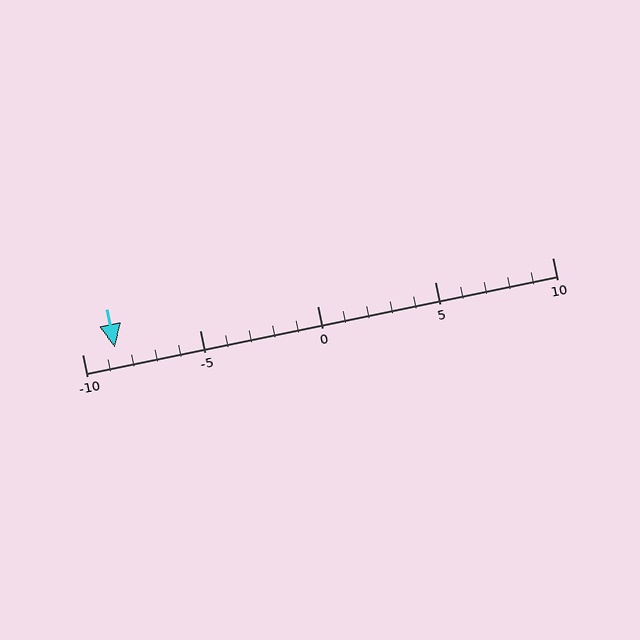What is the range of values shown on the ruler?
The ruler shows values from -10 to 10.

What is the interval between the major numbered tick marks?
The major tick marks are spaced 5 units apart.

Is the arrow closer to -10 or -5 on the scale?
The arrow is closer to -10.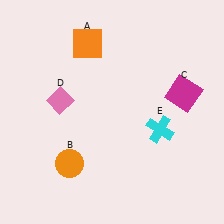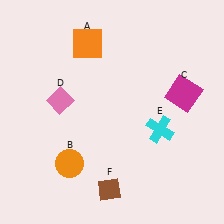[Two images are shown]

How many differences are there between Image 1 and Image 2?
There is 1 difference between the two images.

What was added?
A brown diamond (F) was added in Image 2.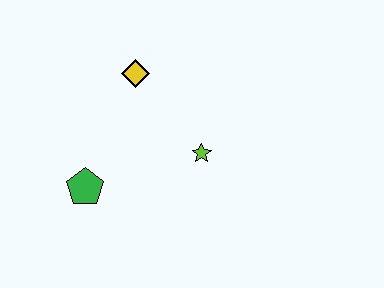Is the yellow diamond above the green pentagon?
Yes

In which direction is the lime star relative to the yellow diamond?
The lime star is below the yellow diamond.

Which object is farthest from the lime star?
The green pentagon is farthest from the lime star.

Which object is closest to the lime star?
The yellow diamond is closest to the lime star.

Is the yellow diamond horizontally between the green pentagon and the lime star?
Yes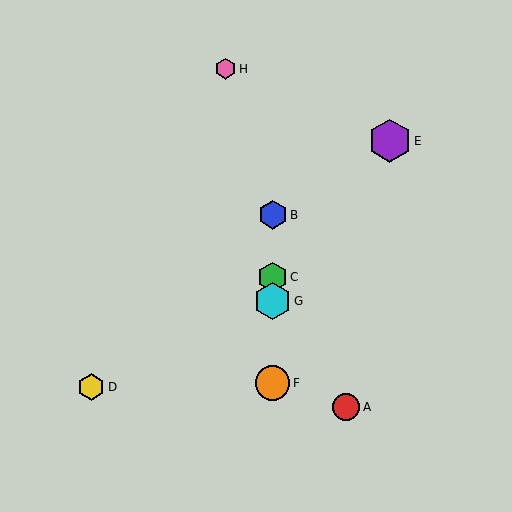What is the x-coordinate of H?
Object H is at x≈225.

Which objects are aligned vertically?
Objects B, C, F, G are aligned vertically.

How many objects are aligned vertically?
4 objects (B, C, F, G) are aligned vertically.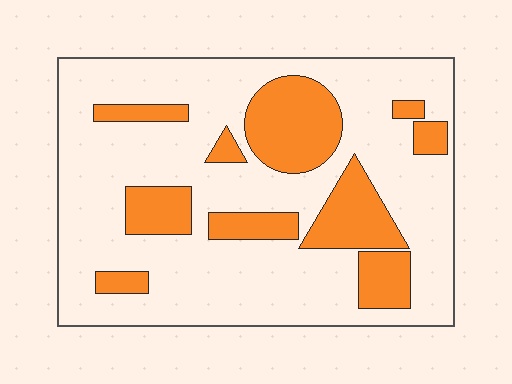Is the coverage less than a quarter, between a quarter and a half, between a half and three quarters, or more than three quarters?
Between a quarter and a half.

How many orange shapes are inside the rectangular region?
10.